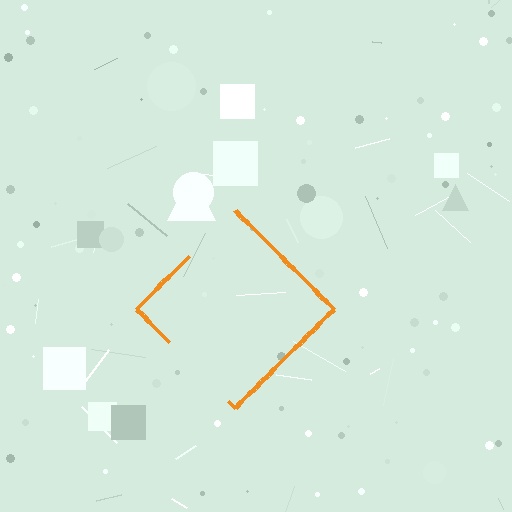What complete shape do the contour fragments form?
The contour fragments form a diamond.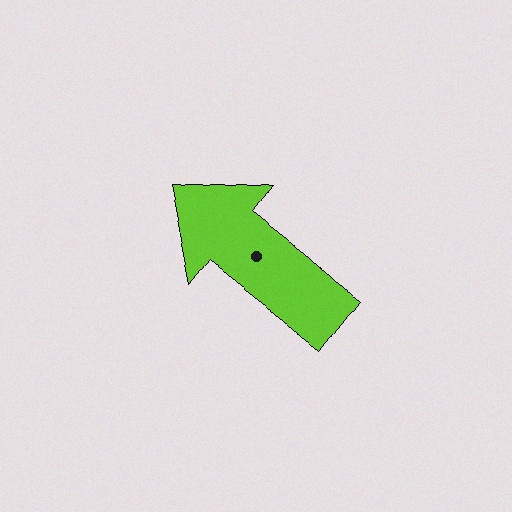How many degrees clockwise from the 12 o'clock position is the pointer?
Approximately 308 degrees.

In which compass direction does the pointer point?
Northwest.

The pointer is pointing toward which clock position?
Roughly 10 o'clock.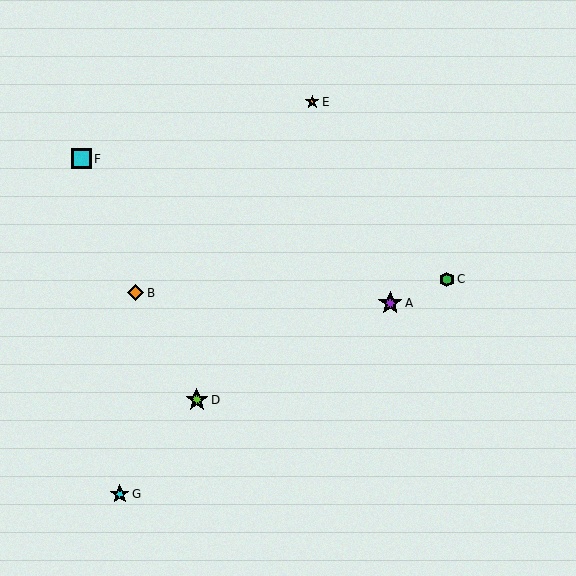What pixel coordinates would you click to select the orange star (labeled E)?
Click at (312, 102) to select the orange star E.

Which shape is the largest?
The purple star (labeled A) is the largest.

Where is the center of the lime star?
The center of the lime star is at (197, 400).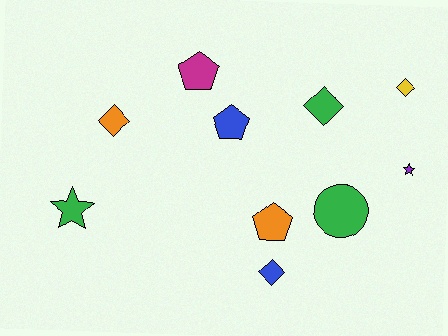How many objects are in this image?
There are 10 objects.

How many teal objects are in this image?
There are no teal objects.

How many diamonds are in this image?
There are 4 diamonds.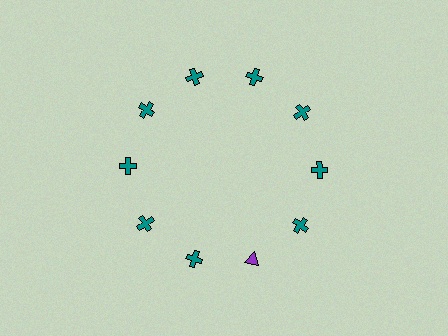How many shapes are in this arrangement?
There are 10 shapes arranged in a ring pattern.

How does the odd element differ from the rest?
It differs in both color (purple instead of teal) and shape (triangle instead of cross).